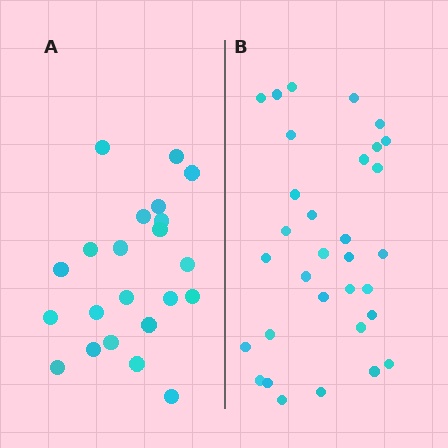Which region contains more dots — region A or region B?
Region B (the right region) has more dots.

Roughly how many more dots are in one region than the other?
Region B has roughly 10 or so more dots than region A.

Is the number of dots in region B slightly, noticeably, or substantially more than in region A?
Region B has substantially more. The ratio is roughly 1.5 to 1.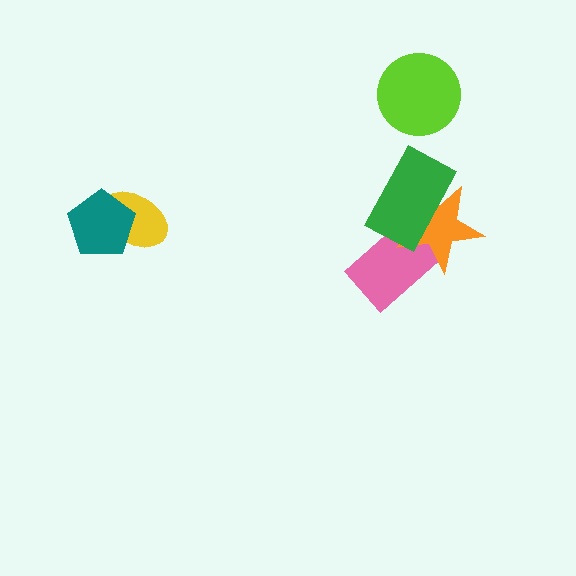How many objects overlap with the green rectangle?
2 objects overlap with the green rectangle.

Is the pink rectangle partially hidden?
Yes, it is partially covered by another shape.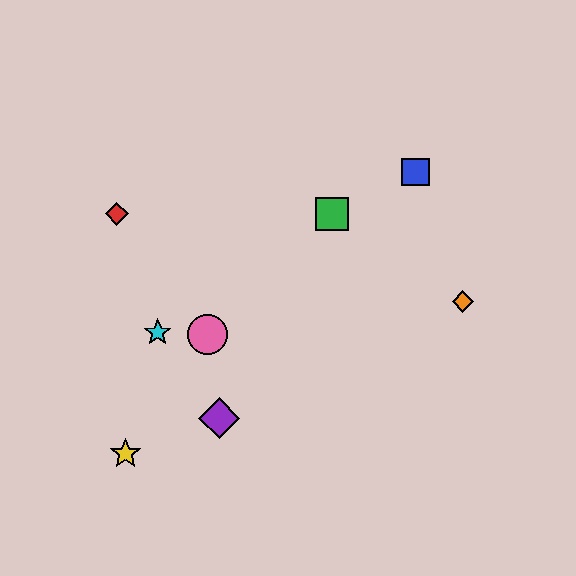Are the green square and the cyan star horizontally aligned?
No, the green square is at y≈214 and the cyan star is at y≈332.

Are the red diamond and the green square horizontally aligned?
Yes, both are at y≈214.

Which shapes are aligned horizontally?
The red diamond, the green square are aligned horizontally.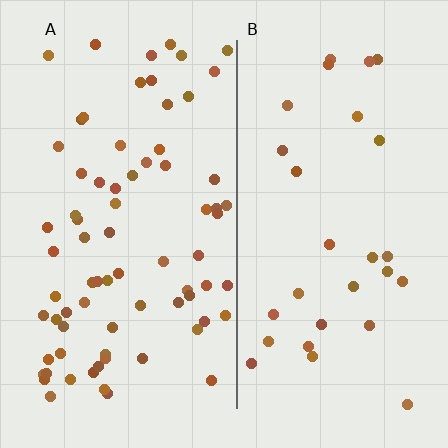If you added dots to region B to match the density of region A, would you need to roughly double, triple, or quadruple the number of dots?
Approximately triple.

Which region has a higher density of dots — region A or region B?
A (the left).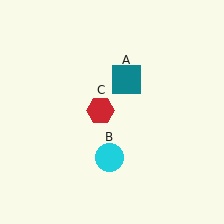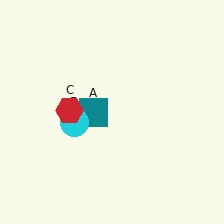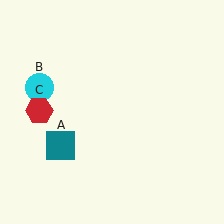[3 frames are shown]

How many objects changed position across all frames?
3 objects changed position: teal square (object A), cyan circle (object B), red hexagon (object C).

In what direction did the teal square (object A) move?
The teal square (object A) moved down and to the left.